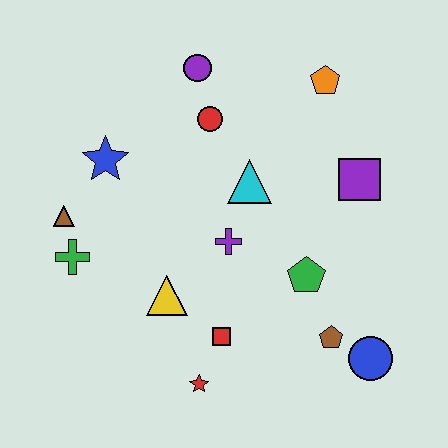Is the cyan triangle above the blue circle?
Yes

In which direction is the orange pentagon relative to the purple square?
The orange pentagon is above the purple square.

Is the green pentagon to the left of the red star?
No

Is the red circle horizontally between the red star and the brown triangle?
No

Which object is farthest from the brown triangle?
The blue circle is farthest from the brown triangle.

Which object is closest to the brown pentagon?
The blue circle is closest to the brown pentagon.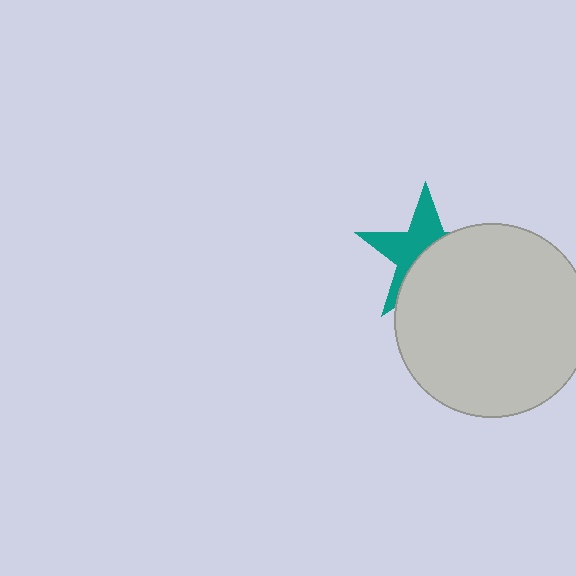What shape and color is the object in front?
The object in front is a light gray circle.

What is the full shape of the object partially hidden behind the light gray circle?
The partially hidden object is a teal star.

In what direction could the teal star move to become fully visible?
The teal star could move toward the upper-left. That would shift it out from behind the light gray circle entirely.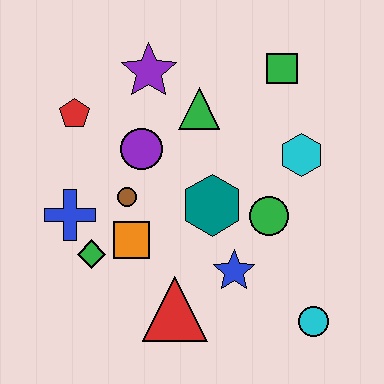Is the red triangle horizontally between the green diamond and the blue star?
Yes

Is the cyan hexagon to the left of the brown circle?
No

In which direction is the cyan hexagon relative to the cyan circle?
The cyan hexagon is above the cyan circle.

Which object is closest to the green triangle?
The purple star is closest to the green triangle.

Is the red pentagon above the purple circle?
Yes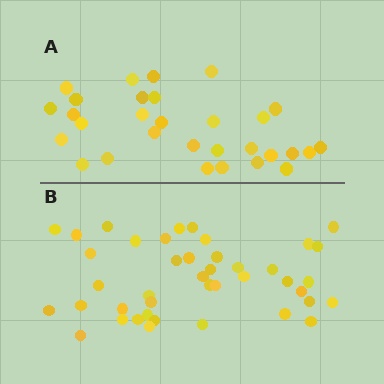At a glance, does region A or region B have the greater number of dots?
Region B (the bottom region) has more dots.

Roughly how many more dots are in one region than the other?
Region B has roughly 12 or so more dots than region A.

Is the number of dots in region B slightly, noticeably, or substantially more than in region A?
Region B has noticeably more, but not dramatically so. The ratio is roughly 1.4 to 1.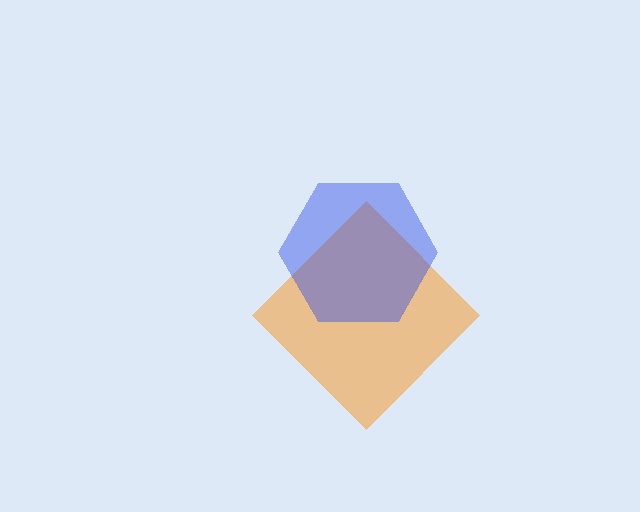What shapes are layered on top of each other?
The layered shapes are: an orange diamond, a blue hexagon.